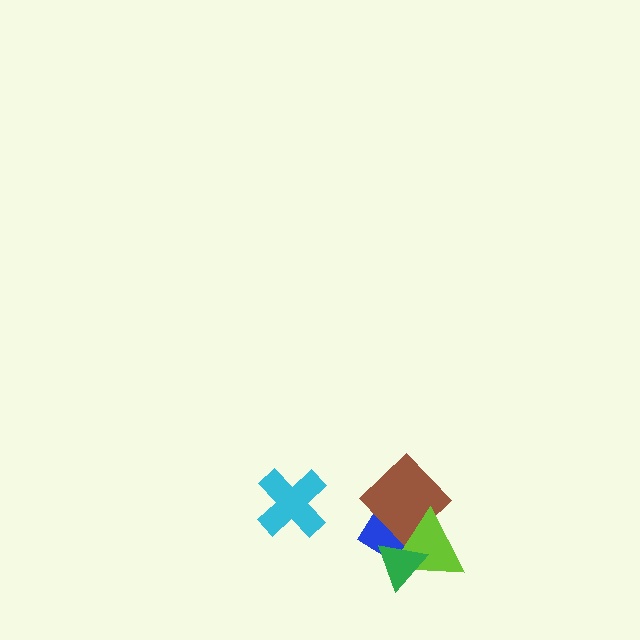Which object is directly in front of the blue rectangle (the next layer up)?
The brown diamond is directly in front of the blue rectangle.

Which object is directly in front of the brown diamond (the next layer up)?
The lime triangle is directly in front of the brown diamond.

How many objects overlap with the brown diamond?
3 objects overlap with the brown diamond.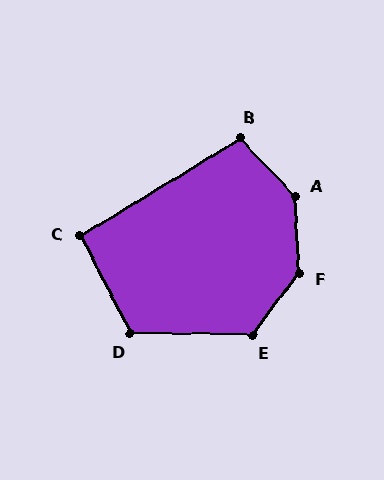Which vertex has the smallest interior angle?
C, at approximately 94 degrees.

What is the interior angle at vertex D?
Approximately 118 degrees (obtuse).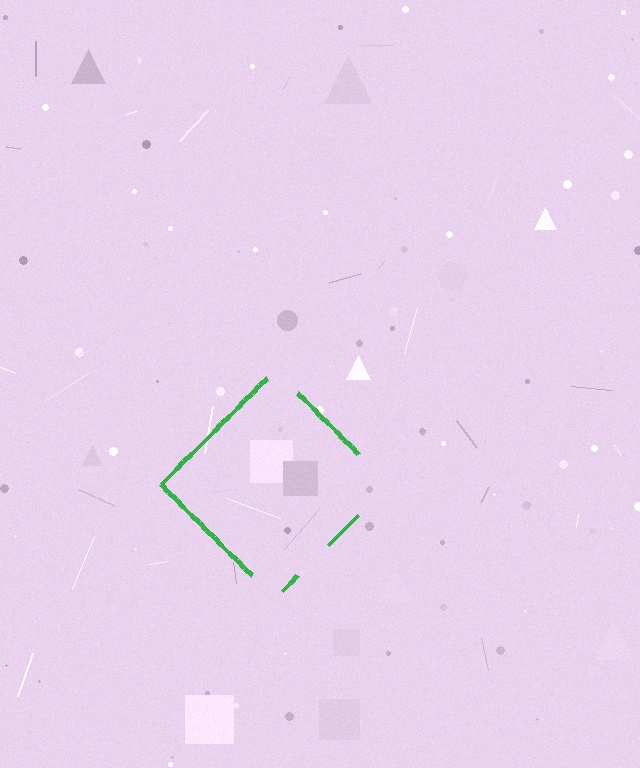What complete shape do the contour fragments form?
The contour fragments form a diamond.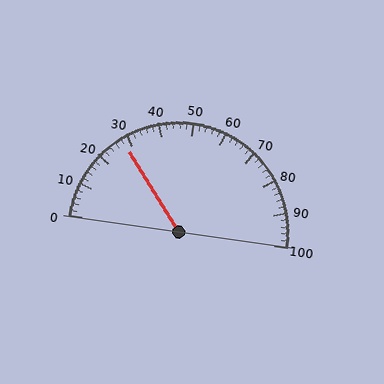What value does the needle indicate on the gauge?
The needle indicates approximately 28.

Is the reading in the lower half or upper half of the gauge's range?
The reading is in the lower half of the range (0 to 100).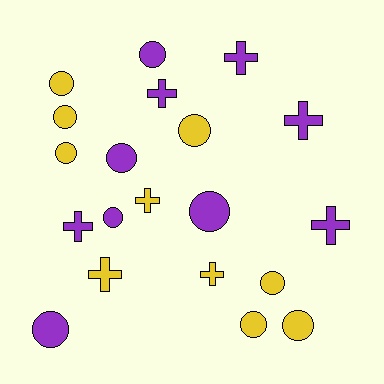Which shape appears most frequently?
Circle, with 12 objects.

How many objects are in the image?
There are 20 objects.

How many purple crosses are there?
There are 5 purple crosses.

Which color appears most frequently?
Purple, with 10 objects.